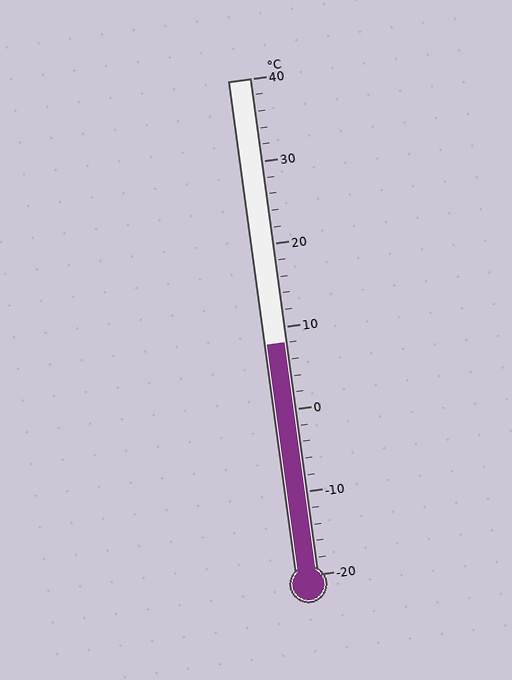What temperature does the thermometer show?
The thermometer shows approximately 8°C.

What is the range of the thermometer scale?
The thermometer scale ranges from -20°C to 40°C.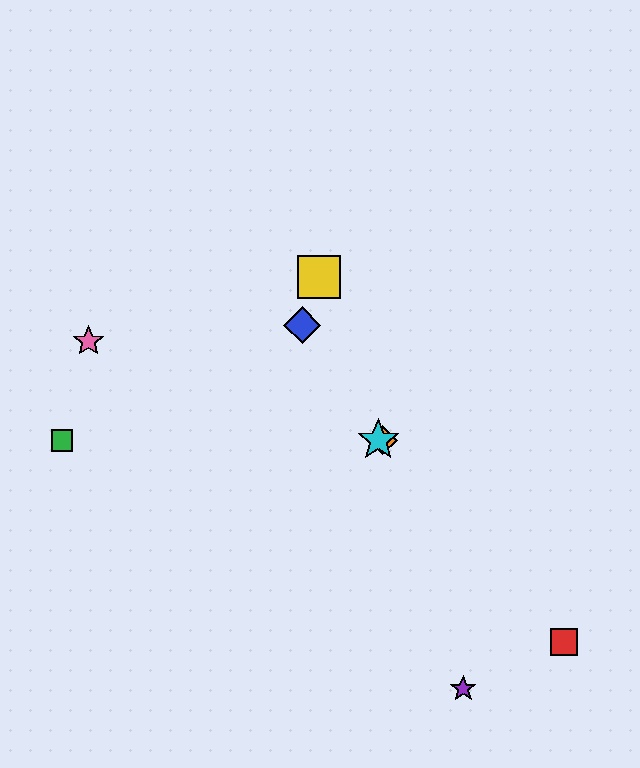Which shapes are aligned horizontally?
The green square, the orange diamond, the cyan star are aligned horizontally.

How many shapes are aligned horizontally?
3 shapes (the green square, the orange diamond, the cyan star) are aligned horizontally.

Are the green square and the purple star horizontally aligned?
No, the green square is at y≈440 and the purple star is at y≈689.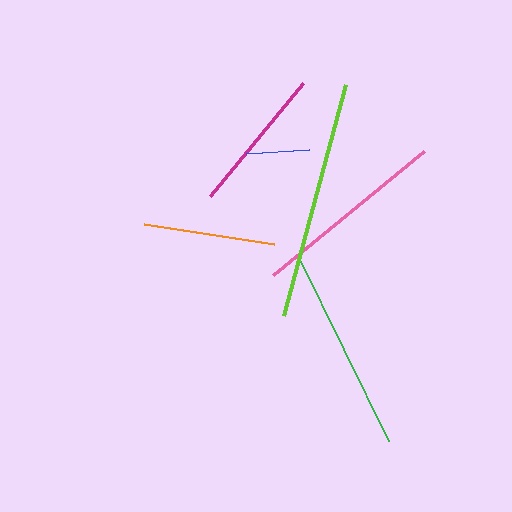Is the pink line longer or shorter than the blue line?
The pink line is longer than the blue line.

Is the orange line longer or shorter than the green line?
The green line is longer than the orange line.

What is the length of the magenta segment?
The magenta segment is approximately 146 pixels long.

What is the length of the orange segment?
The orange segment is approximately 131 pixels long.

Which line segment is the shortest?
The blue line is the shortest at approximately 63 pixels.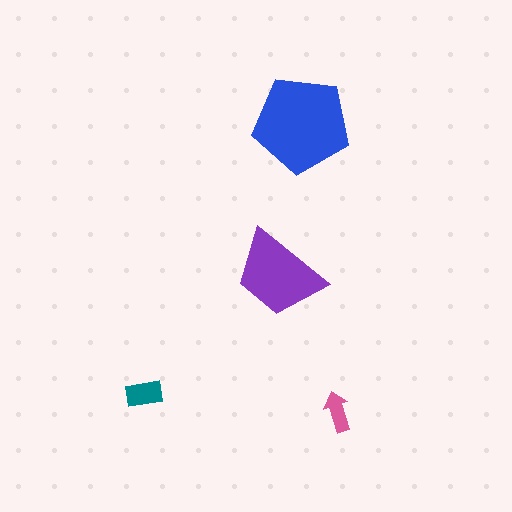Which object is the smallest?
The pink arrow.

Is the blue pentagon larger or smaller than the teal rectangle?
Larger.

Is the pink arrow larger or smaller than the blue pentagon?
Smaller.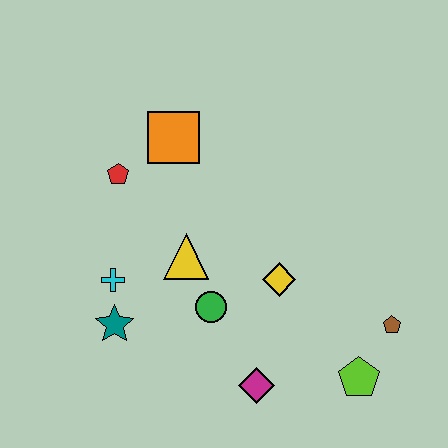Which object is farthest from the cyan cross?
The brown pentagon is farthest from the cyan cross.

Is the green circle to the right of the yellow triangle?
Yes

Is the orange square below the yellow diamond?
No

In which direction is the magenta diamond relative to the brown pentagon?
The magenta diamond is to the left of the brown pentagon.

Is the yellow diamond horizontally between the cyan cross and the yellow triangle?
No